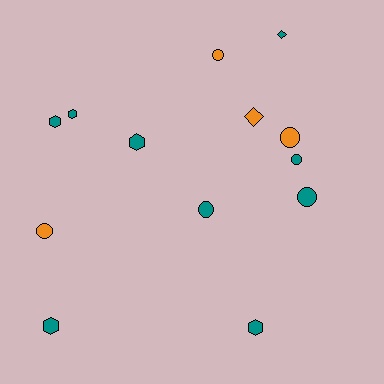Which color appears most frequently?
Teal, with 9 objects.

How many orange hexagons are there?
There are no orange hexagons.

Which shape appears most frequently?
Circle, with 6 objects.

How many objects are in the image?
There are 13 objects.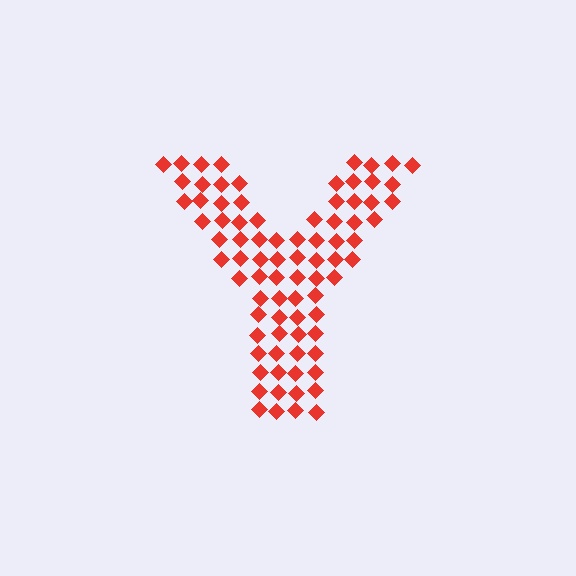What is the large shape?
The large shape is the letter Y.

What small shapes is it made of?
It is made of small diamonds.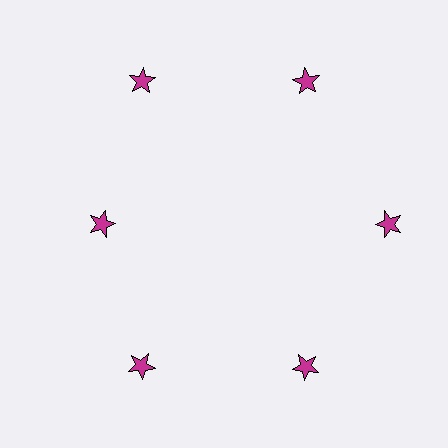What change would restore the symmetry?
The symmetry would be restored by moving it outward, back onto the ring so that all 6 stars sit at equal angles and equal distance from the center.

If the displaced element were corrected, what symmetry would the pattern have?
It would have 6-fold rotational symmetry — the pattern would map onto itself every 60 degrees.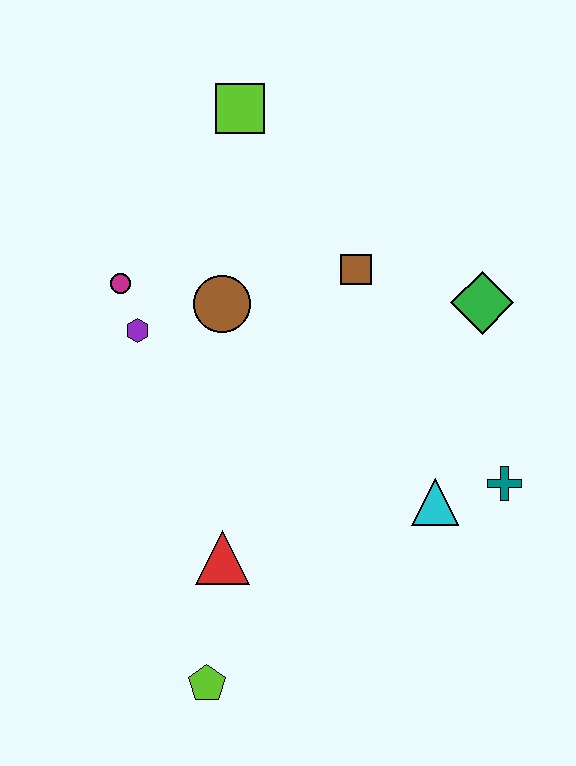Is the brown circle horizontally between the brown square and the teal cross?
No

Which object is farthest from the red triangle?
The lime square is farthest from the red triangle.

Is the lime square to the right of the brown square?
No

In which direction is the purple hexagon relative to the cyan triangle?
The purple hexagon is to the left of the cyan triangle.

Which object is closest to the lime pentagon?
The red triangle is closest to the lime pentagon.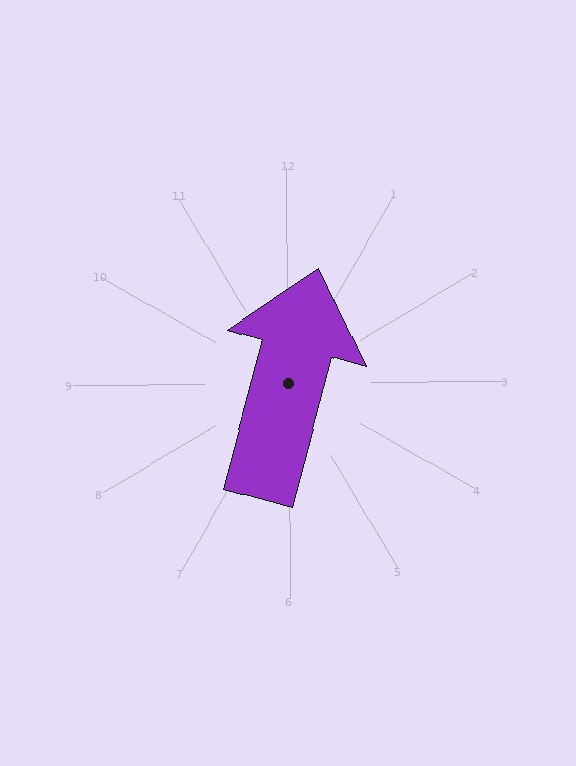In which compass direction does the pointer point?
North.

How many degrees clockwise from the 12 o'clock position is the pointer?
Approximately 15 degrees.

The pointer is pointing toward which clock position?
Roughly 1 o'clock.